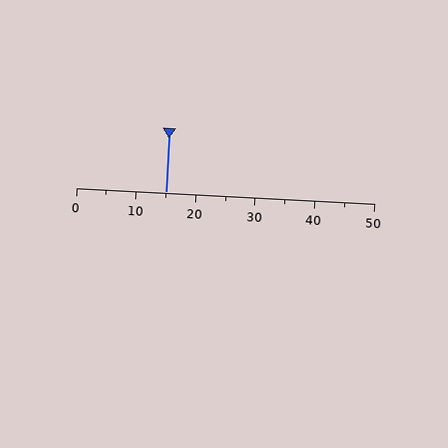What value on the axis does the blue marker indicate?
The marker indicates approximately 15.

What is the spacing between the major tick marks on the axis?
The major ticks are spaced 10 apart.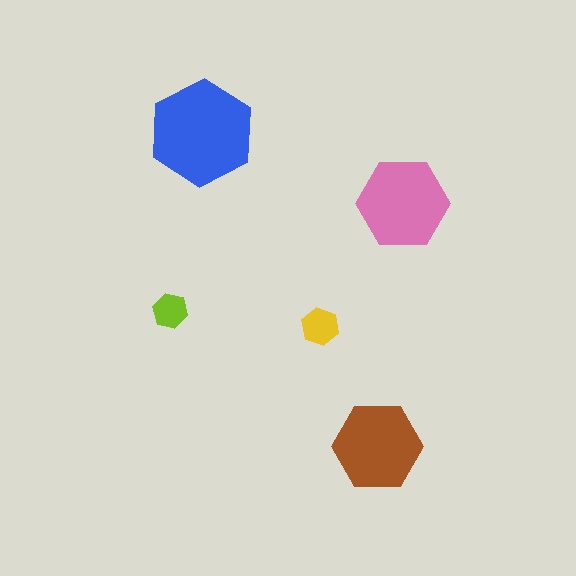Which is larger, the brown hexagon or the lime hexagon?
The brown one.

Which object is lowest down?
The brown hexagon is bottommost.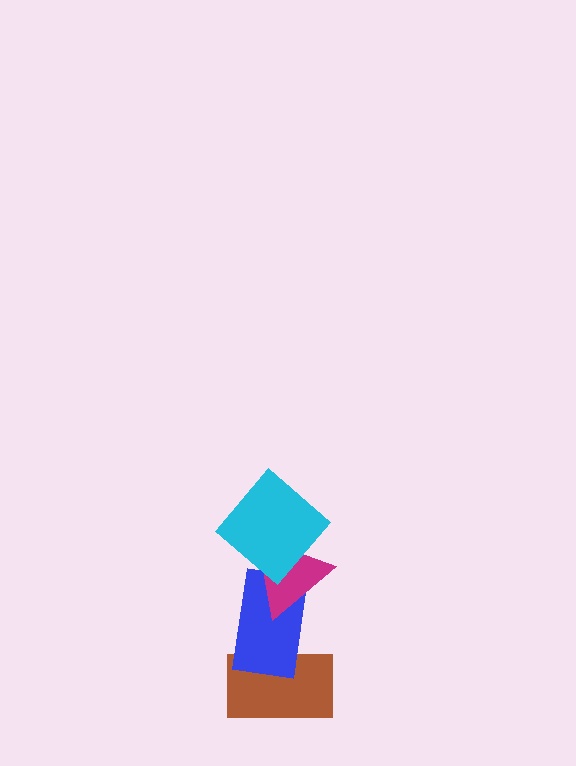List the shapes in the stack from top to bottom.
From top to bottom: the cyan diamond, the magenta triangle, the blue rectangle, the brown rectangle.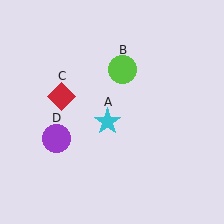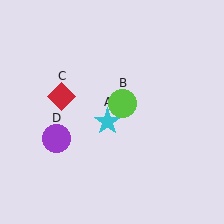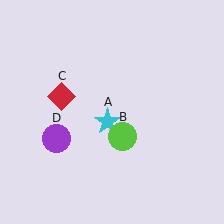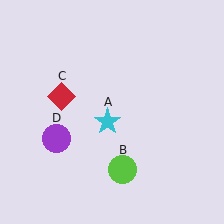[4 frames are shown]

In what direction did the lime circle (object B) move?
The lime circle (object B) moved down.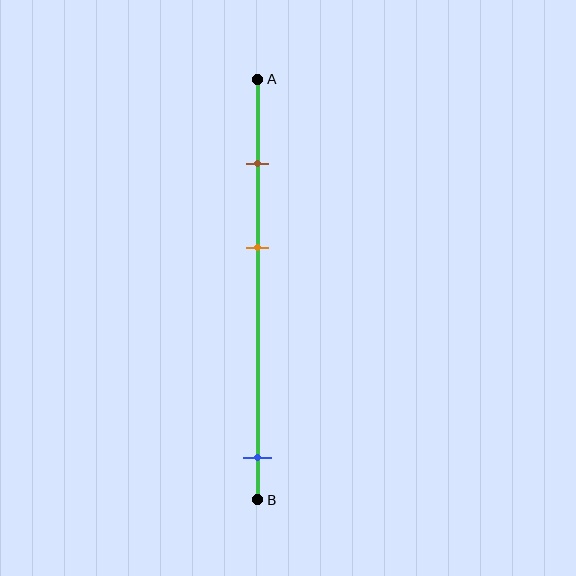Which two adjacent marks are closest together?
The brown and orange marks are the closest adjacent pair.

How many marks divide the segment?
There are 3 marks dividing the segment.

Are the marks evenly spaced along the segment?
No, the marks are not evenly spaced.